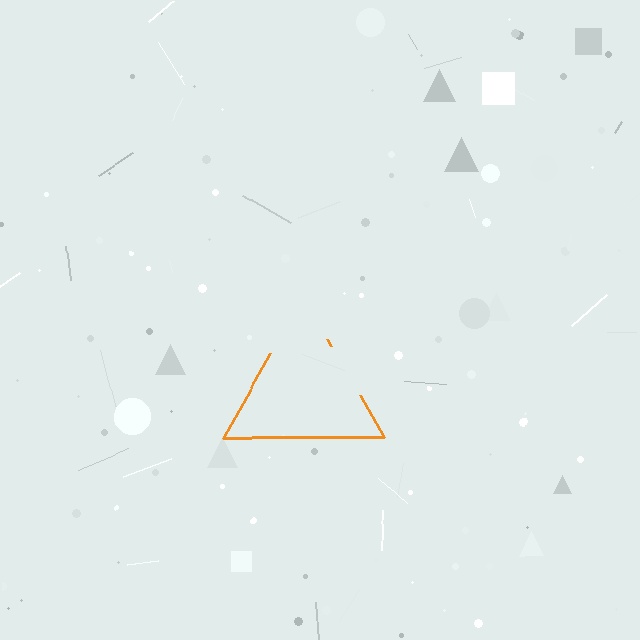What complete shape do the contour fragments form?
The contour fragments form a triangle.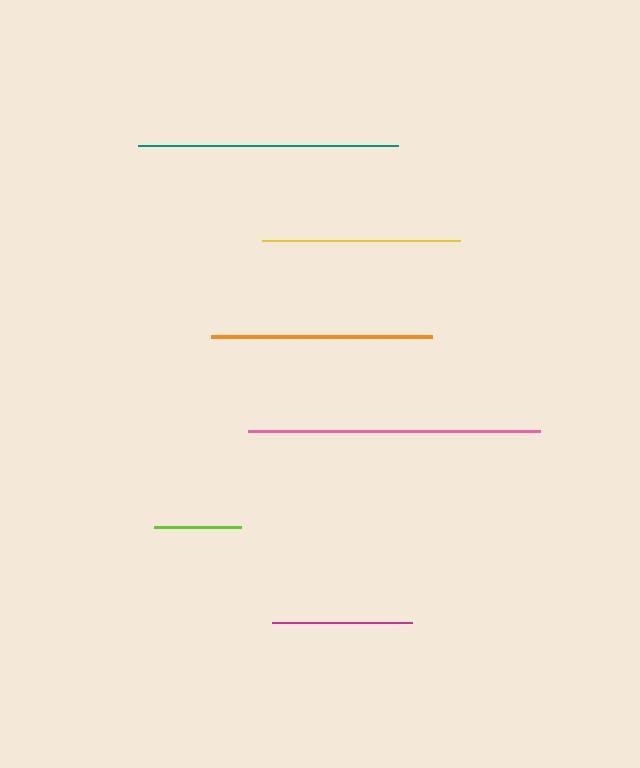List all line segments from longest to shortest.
From longest to shortest: pink, teal, orange, yellow, magenta, lime.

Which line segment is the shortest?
The lime line is the shortest at approximately 86 pixels.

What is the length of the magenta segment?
The magenta segment is approximately 141 pixels long.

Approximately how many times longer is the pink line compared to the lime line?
The pink line is approximately 3.4 times the length of the lime line.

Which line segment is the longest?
The pink line is the longest at approximately 292 pixels.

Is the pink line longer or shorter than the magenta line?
The pink line is longer than the magenta line.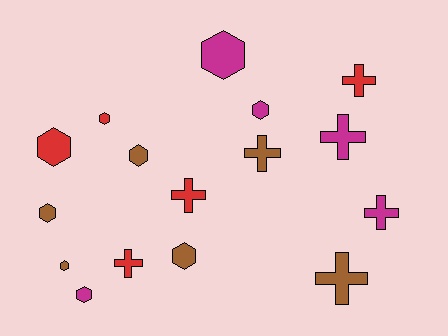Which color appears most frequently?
Brown, with 6 objects.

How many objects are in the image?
There are 16 objects.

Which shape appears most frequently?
Hexagon, with 9 objects.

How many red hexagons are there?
There are 2 red hexagons.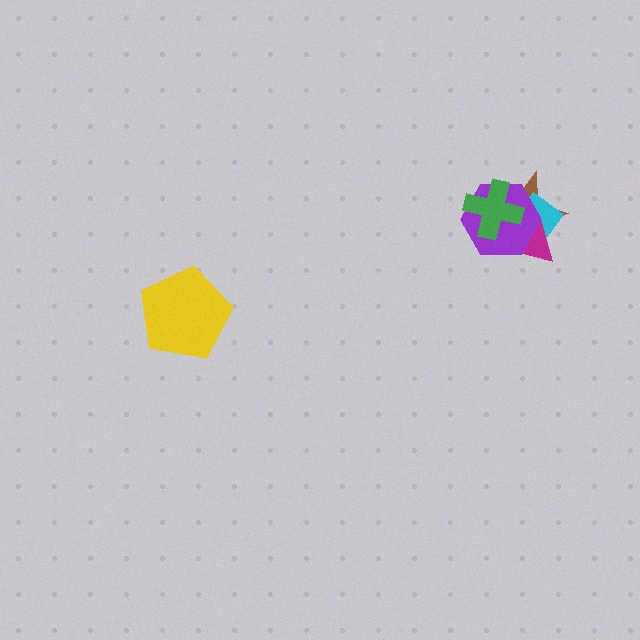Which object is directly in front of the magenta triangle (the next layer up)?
The purple hexagon is directly in front of the magenta triangle.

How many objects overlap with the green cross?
4 objects overlap with the green cross.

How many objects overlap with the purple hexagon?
4 objects overlap with the purple hexagon.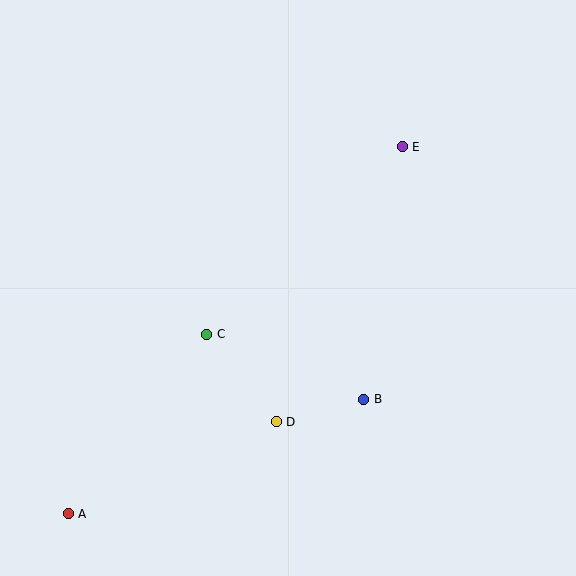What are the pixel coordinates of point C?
Point C is at (207, 334).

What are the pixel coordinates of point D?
Point D is at (276, 422).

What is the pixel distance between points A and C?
The distance between A and C is 227 pixels.